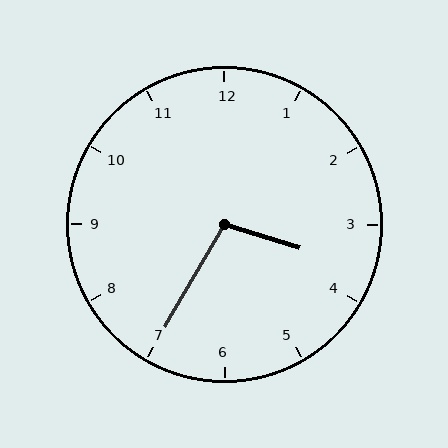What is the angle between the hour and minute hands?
Approximately 102 degrees.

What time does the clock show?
3:35.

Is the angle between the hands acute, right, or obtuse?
It is obtuse.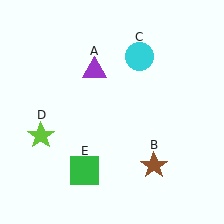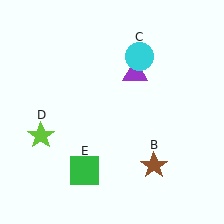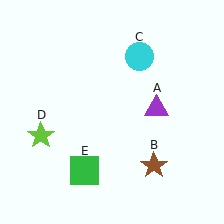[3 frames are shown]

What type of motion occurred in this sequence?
The purple triangle (object A) rotated clockwise around the center of the scene.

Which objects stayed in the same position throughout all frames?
Brown star (object B) and cyan circle (object C) and lime star (object D) and green square (object E) remained stationary.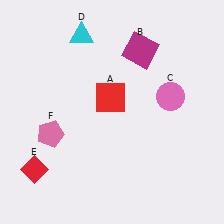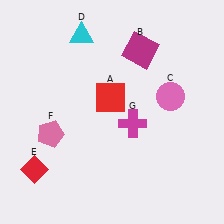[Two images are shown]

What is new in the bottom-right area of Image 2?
A magenta cross (G) was added in the bottom-right area of Image 2.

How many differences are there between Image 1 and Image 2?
There is 1 difference between the two images.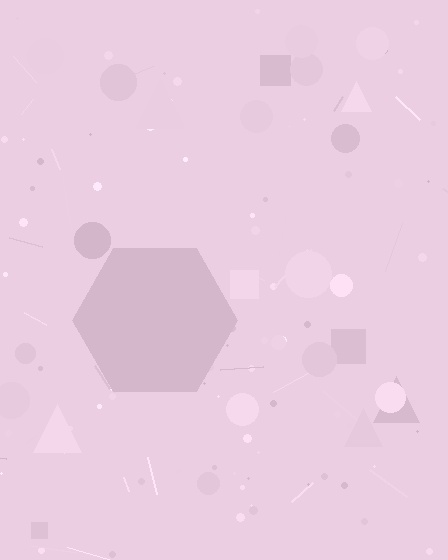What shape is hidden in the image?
A hexagon is hidden in the image.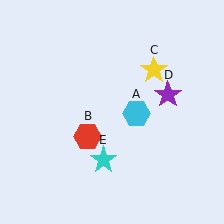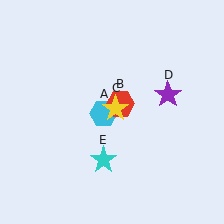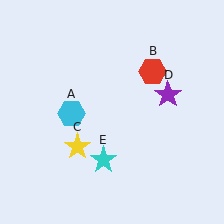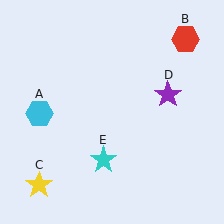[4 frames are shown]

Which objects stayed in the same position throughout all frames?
Purple star (object D) and cyan star (object E) remained stationary.